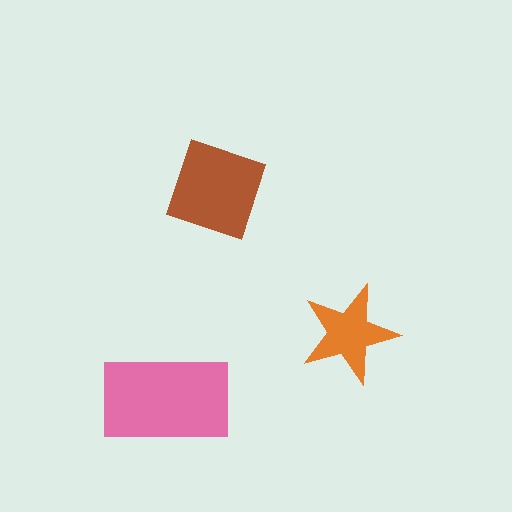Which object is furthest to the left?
The pink rectangle is leftmost.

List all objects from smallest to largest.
The orange star, the brown square, the pink rectangle.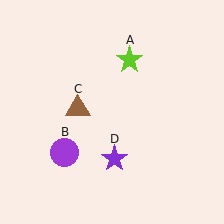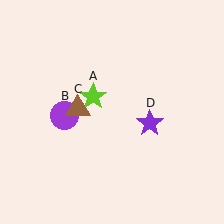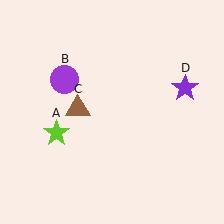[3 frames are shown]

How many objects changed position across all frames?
3 objects changed position: lime star (object A), purple circle (object B), purple star (object D).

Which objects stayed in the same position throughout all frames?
Brown triangle (object C) remained stationary.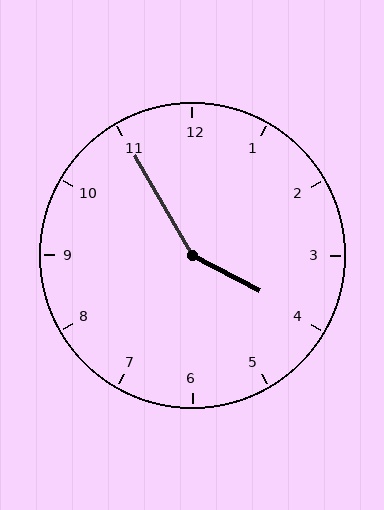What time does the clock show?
3:55.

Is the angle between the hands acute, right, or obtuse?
It is obtuse.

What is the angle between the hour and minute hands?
Approximately 148 degrees.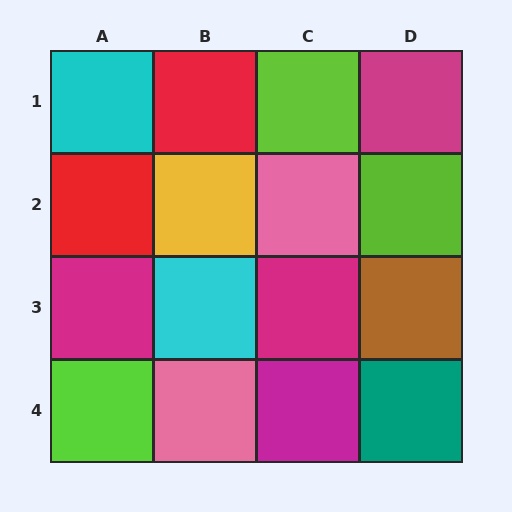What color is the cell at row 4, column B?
Pink.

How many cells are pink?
2 cells are pink.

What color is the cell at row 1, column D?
Magenta.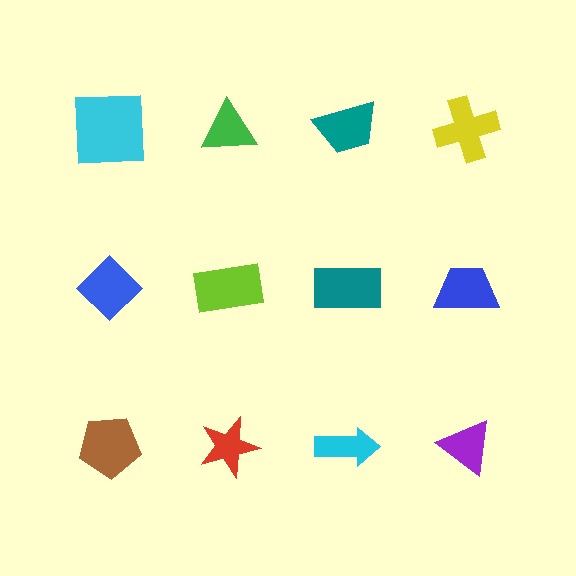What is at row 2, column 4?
A blue trapezoid.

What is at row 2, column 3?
A teal rectangle.